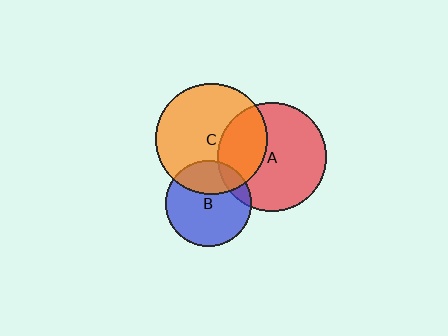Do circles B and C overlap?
Yes.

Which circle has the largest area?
Circle C (orange).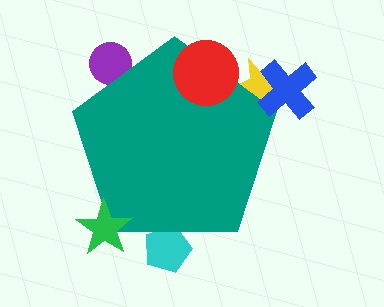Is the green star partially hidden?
No, the green star is fully visible.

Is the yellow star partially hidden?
Yes, the yellow star is partially hidden behind the teal pentagon.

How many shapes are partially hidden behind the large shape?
3 shapes are partially hidden.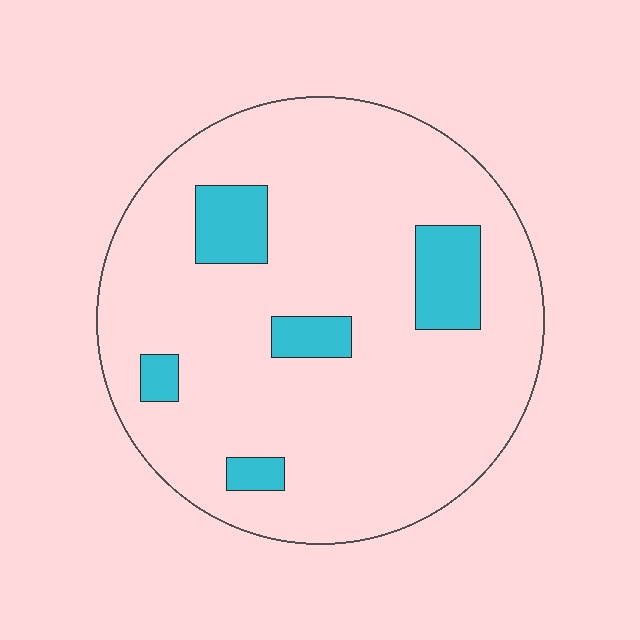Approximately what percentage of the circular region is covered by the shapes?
Approximately 15%.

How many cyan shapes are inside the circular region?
5.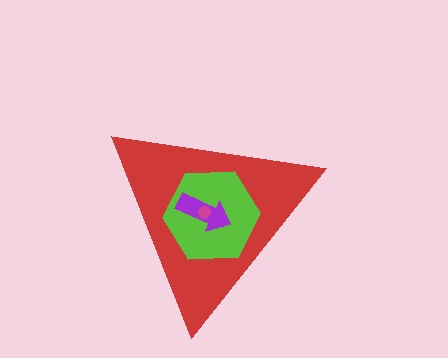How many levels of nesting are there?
4.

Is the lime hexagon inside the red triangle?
Yes.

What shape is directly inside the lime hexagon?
The purple arrow.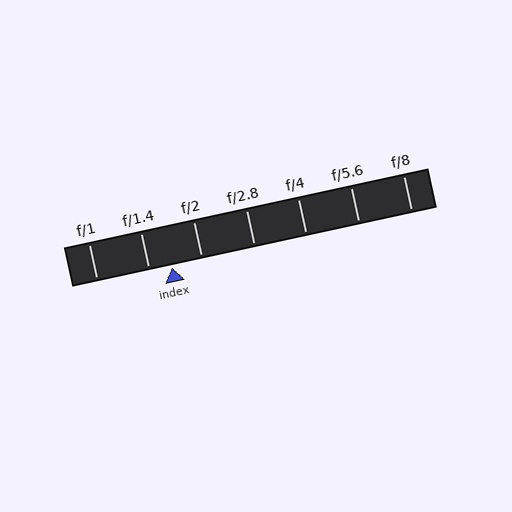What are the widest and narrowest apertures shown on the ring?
The widest aperture shown is f/1 and the narrowest is f/8.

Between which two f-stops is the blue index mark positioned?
The index mark is between f/1.4 and f/2.